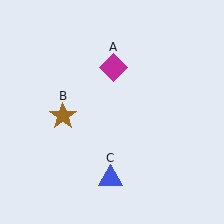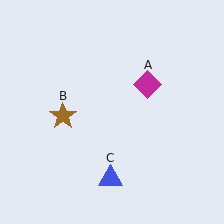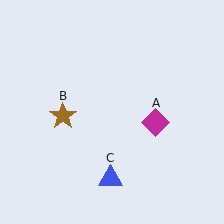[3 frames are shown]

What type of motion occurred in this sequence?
The magenta diamond (object A) rotated clockwise around the center of the scene.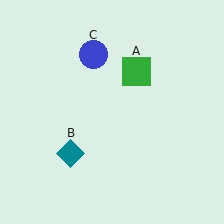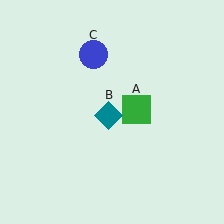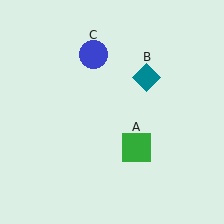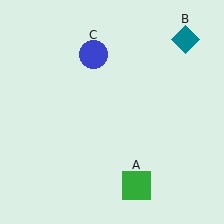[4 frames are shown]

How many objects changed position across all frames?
2 objects changed position: green square (object A), teal diamond (object B).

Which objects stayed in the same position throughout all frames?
Blue circle (object C) remained stationary.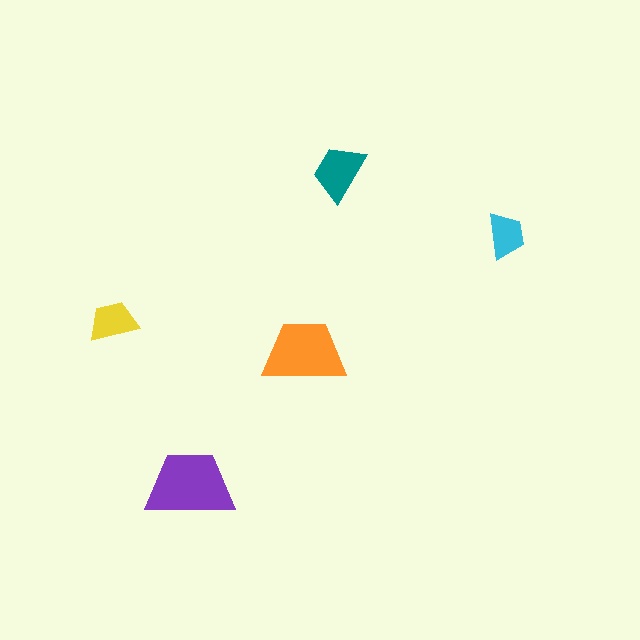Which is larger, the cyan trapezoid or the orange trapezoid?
The orange one.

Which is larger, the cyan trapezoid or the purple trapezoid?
The purple one.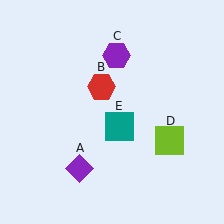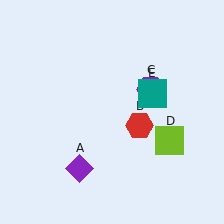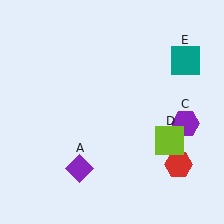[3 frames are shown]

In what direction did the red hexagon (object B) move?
The red hexagon (object B) moved down and to the right.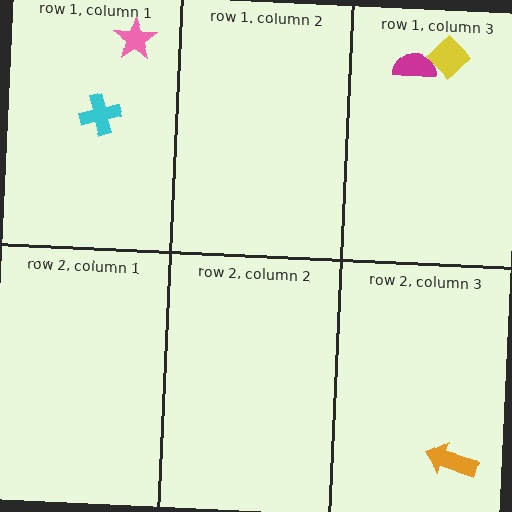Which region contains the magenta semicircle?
The row 1, column 3 region.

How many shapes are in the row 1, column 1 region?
2.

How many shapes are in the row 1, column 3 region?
2.